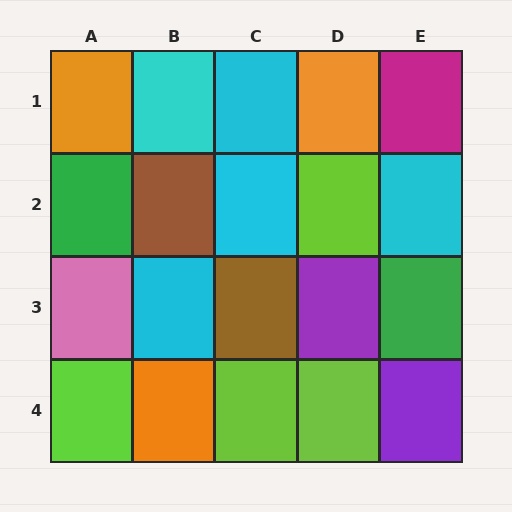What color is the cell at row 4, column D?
Lime.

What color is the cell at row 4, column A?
Lime.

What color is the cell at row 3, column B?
Cyan.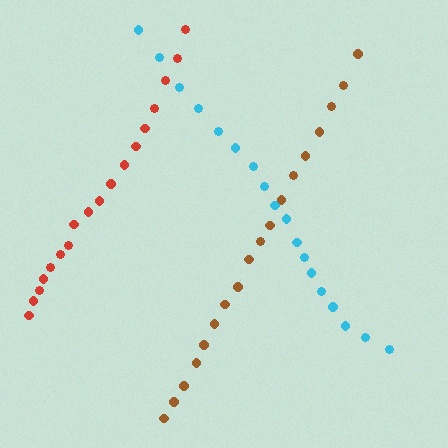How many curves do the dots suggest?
There are 3 distinct paths.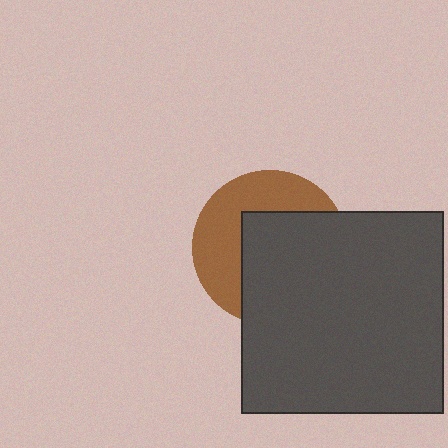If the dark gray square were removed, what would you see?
You would see the complete brown circle.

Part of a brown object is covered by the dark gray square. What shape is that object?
It is a circle.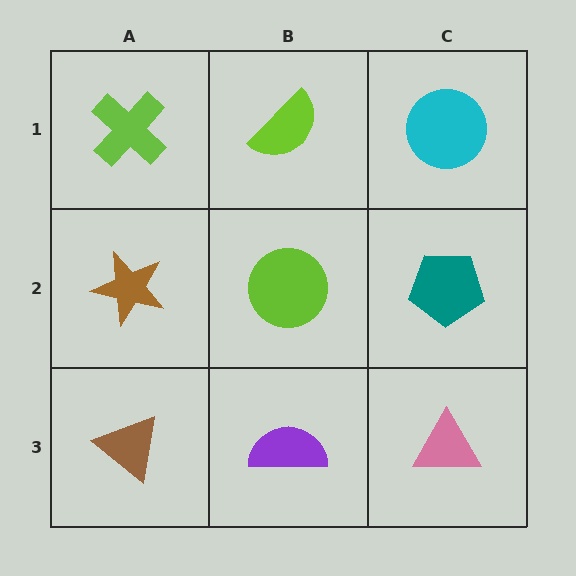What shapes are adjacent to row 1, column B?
A lime circle (row 2, column B), a lime cross (row 1, column A), a cyan circle (row 1, column C).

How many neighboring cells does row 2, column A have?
3.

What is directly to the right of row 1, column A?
A lime semicircle.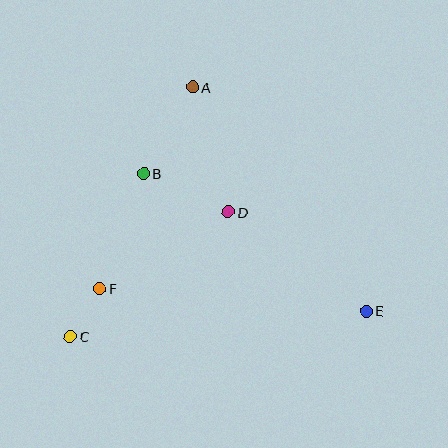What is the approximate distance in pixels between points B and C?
The distance between B and C is approximately 179 pixels.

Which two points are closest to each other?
Points C and F are closest to each other.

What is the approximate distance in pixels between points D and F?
The distance between D and F is approximately 150 pixels.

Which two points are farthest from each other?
Points C and E are farthest from each other.